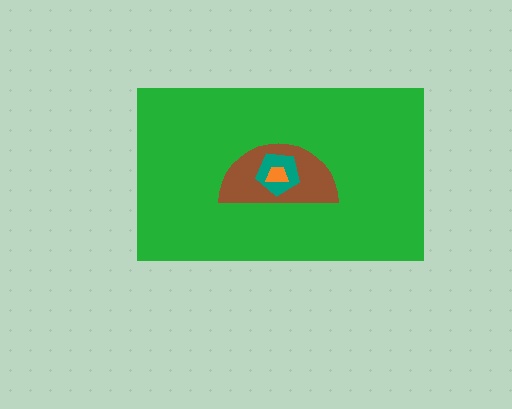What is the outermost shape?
The green rectangle.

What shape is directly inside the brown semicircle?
The teal pentagon.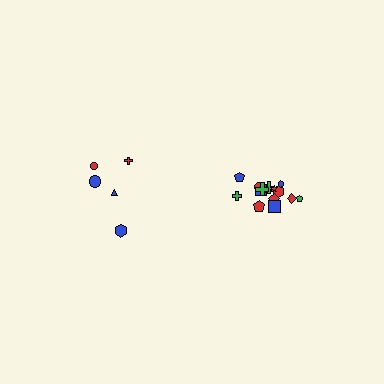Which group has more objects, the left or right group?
The right group.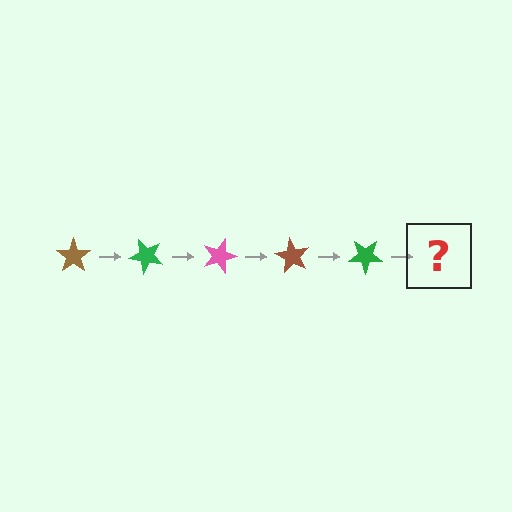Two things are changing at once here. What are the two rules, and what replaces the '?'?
The two rules are that it rotates 45 degrees each step and the color cycles through brown, green, and pink. The '?' should be a pink star, rotated 225 degrees from the start.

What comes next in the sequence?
The next element should be a pink star, rotated 225 degrees from the start.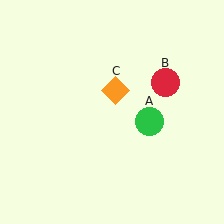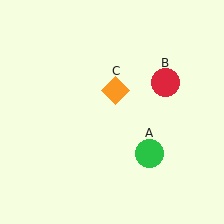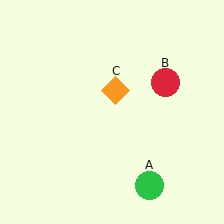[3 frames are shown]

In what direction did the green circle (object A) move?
The green circle (object A) moved down.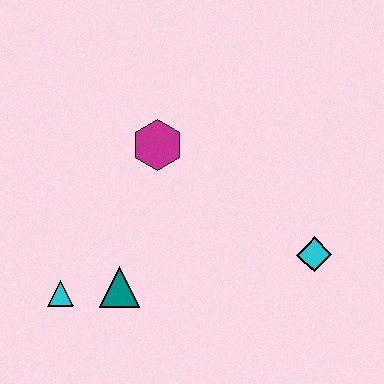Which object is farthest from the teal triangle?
The cyan diamond is farthest from the teal triangle.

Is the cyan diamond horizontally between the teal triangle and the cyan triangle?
No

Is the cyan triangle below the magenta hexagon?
Yes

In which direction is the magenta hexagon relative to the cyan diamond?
The magenta hexagon is to the left of the cyan diamond.